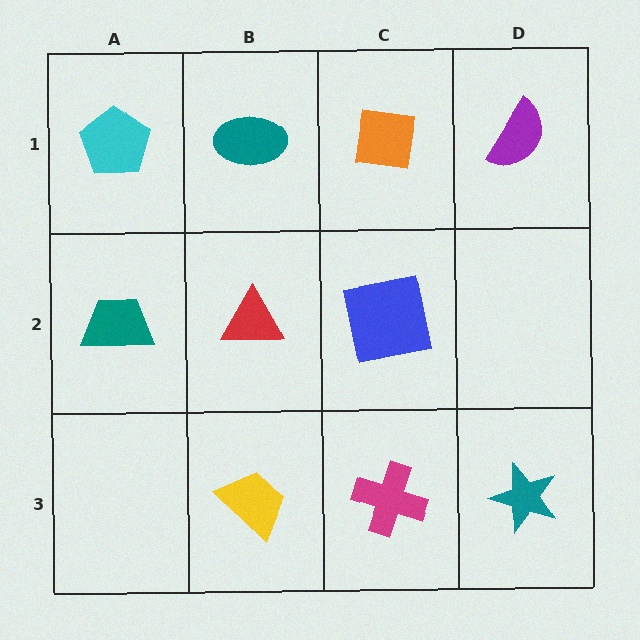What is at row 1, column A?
A cyan pentagon.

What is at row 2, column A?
A teal trapezoid.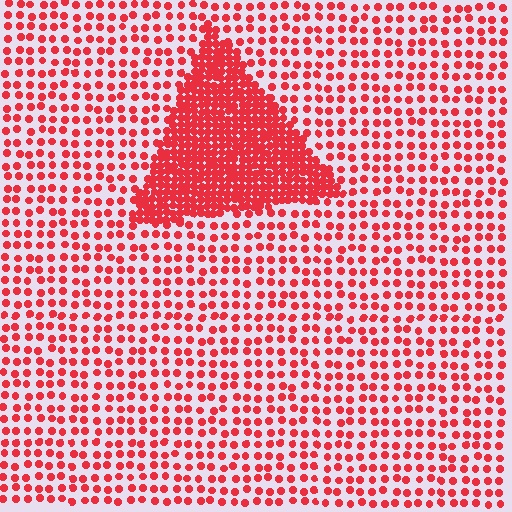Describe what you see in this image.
The image contains small red elements arranged at two different densities. A triangle-shaped region is visible where the elements are more densely packed than the surrounding area.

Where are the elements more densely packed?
The elements are more densely packed inside the triangle boundary.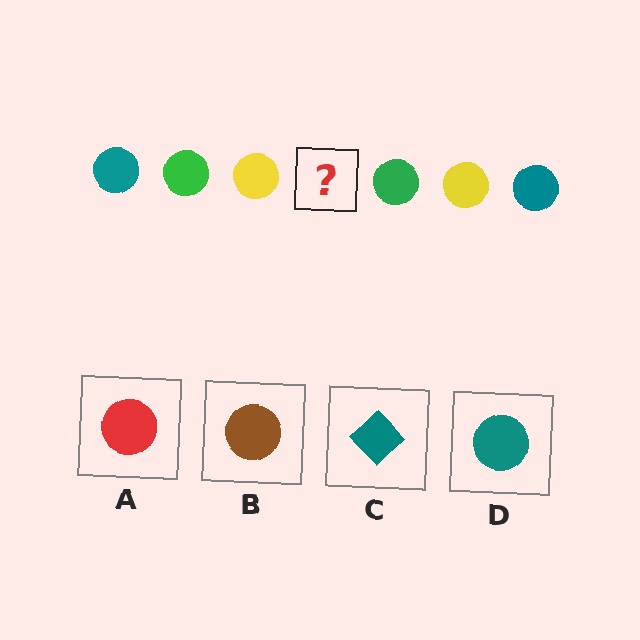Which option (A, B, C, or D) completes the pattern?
D.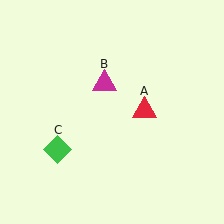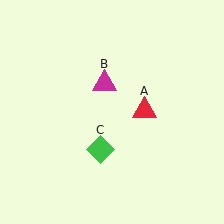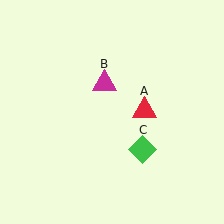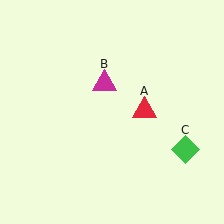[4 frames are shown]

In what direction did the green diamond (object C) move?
The green diamond (object C) moved right.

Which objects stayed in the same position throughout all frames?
Red triangle (object A) and magenta triangle (object B) remained stationary.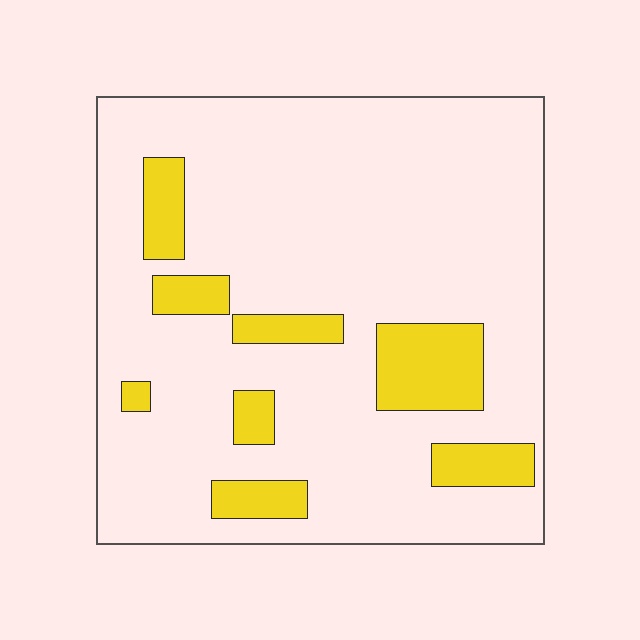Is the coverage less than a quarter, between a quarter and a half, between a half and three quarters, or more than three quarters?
Less than a quarter.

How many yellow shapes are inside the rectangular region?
8.